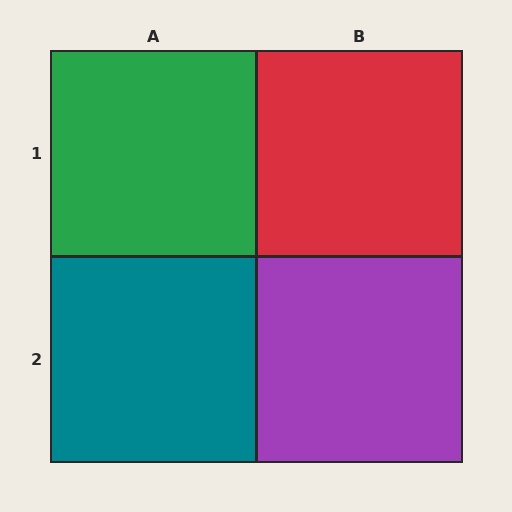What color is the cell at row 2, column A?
Teal.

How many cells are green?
1 cell is green.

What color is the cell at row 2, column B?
Purple.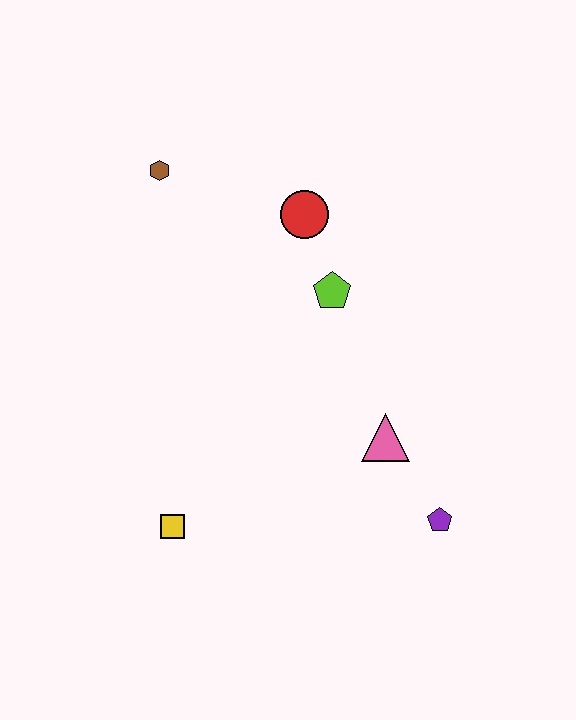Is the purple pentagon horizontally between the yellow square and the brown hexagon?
No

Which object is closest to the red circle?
The lime pentagon is closest to the red circle.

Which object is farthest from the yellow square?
The brown hexagon is farthest from the yellow square.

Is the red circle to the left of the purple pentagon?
Yes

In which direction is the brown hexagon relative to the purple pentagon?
The brown hexagon is above the purple pentagon.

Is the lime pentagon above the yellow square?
Yes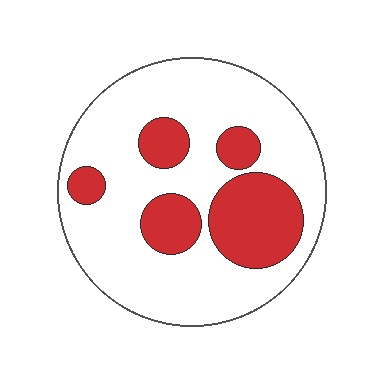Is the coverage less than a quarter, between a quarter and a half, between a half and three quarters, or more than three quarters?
Between a quarter and a half.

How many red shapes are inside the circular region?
5.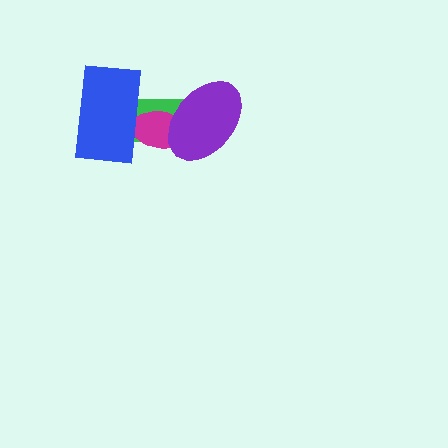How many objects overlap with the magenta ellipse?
3 objects overlap with the magenta ellipse.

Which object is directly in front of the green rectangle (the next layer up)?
The magenta ellipse is directly in front of the green rectangle.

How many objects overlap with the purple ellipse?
2 objects overlap with the purple ellipse.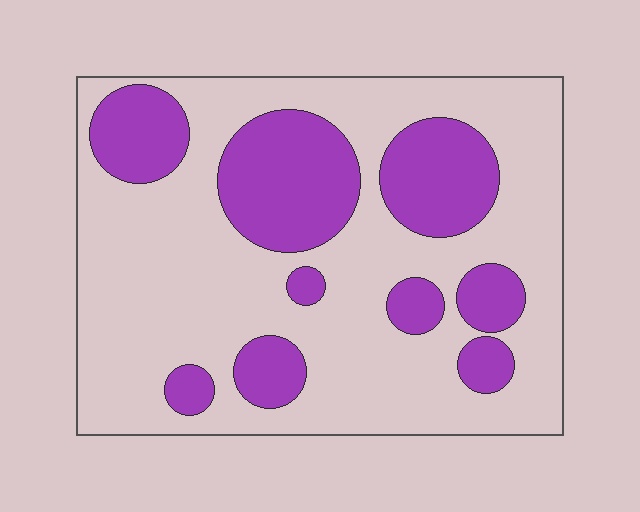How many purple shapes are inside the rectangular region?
9.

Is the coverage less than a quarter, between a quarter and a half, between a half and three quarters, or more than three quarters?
Between a quarter and a half.